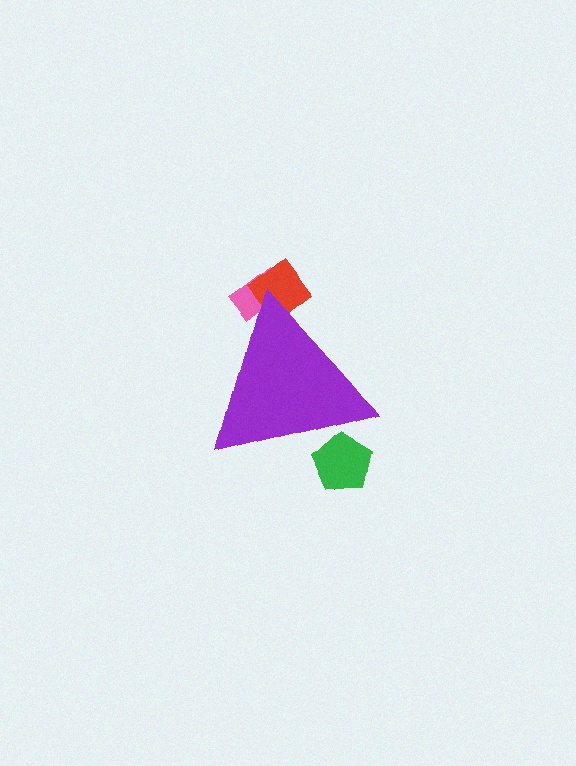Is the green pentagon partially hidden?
Yes, the green pentagon is partially hidden behind the purple triangle.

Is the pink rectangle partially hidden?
Yes, the pink rectangle is partially hidden behind the purple triangle.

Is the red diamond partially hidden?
Yes, the red diamond is partially hidden behind the purple triangle.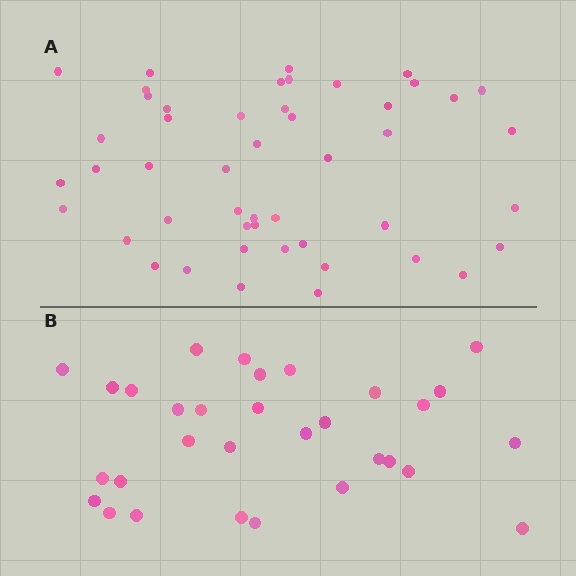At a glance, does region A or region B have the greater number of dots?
Region A (the top region) has more dots.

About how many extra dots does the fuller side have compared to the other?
Region A has approximately 15 more dots than region B.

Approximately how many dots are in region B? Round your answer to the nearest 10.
About 30 dots. (The exact count is 31, which rounds to 30.)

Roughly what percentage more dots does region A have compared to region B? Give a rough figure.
About 55% more.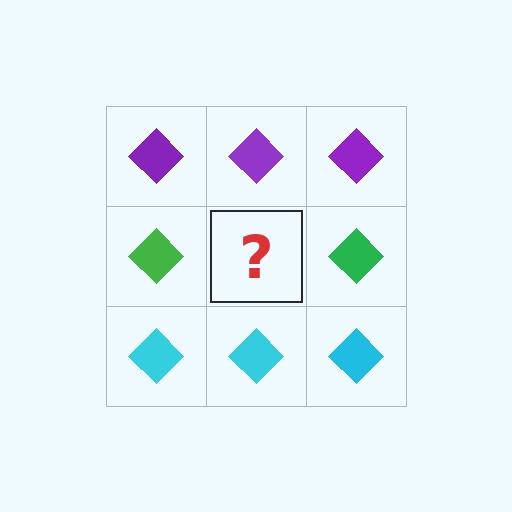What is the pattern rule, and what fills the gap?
The rule is that each row has a consistent color. The gap should be filled with a green diamond.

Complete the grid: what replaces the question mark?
The question mark should be replaced with a green diamond.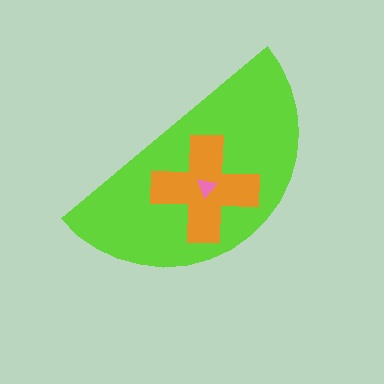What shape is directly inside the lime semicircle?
The orange cross.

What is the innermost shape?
The pink triangle.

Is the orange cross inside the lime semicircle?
Yes.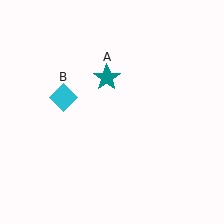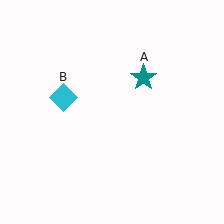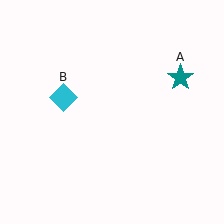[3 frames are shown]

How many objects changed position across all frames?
1 object changed position: teal star (object A).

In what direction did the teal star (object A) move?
The teal star (object A) moved right.